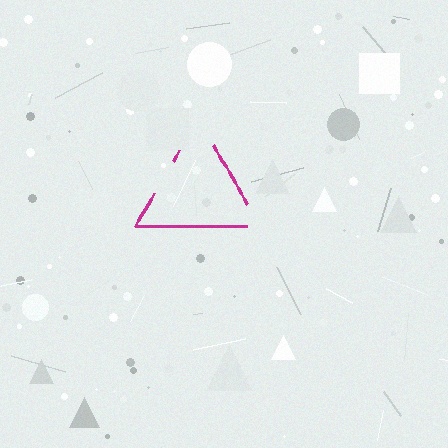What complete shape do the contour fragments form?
The contour fragments form a triangle.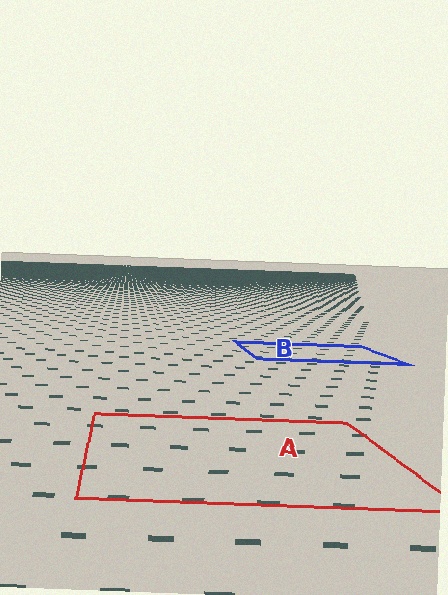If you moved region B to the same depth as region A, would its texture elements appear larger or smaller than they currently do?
They would appear larger. At a closer depth, the same texture elements are projected at a bigger on-screen size.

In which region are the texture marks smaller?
The texture marks are smaller in region B, because it is farther away.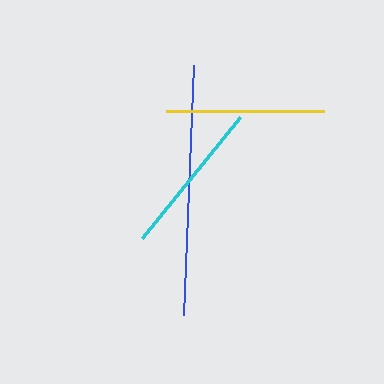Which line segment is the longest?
The blue line is the longest at approximately 250 pixels.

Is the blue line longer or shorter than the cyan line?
The blue line is longer than the cyan line.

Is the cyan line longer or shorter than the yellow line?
The yellow line is longer than the cyan line.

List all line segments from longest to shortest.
From longest to shortest: blue, yellow, cyan.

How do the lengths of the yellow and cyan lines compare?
The yellow and cyan lines are approximately the same length.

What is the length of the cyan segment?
The cyan segment is approximately 156 pixels long.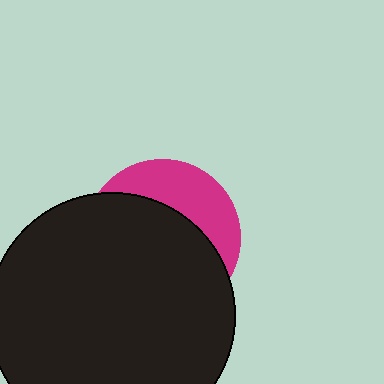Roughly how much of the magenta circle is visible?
A small part of it is visible (roughly 32%).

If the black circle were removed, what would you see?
You would see the complete magenta circle.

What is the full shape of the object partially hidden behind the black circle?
The partially hidden object is a magenta circle.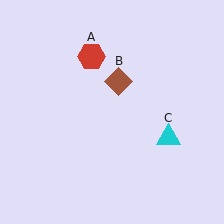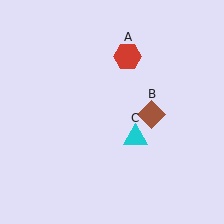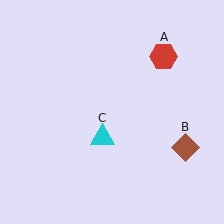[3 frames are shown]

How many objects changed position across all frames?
3 objects changed position: red hexagon (object A), brown diamond (object B), cyan triangle (object C).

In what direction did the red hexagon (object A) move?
The red hexagon (object A) moved right.